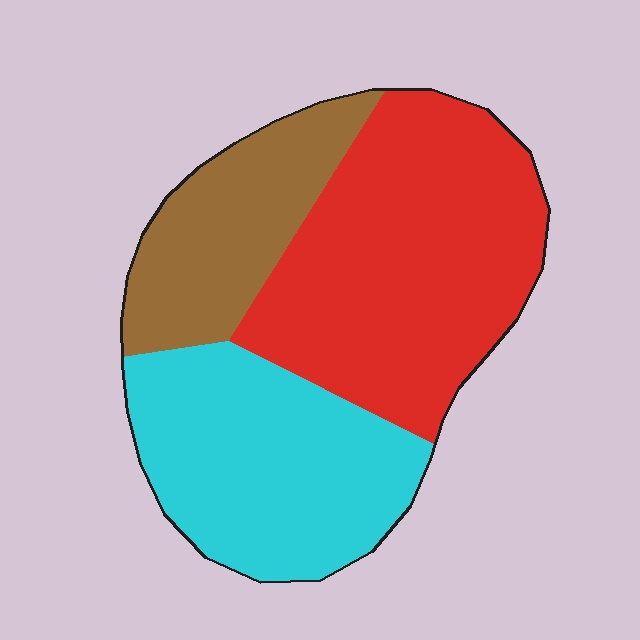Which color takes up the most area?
Red, at roughly 45%.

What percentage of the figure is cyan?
Cyan covers about 35% of the figure.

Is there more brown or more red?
Red.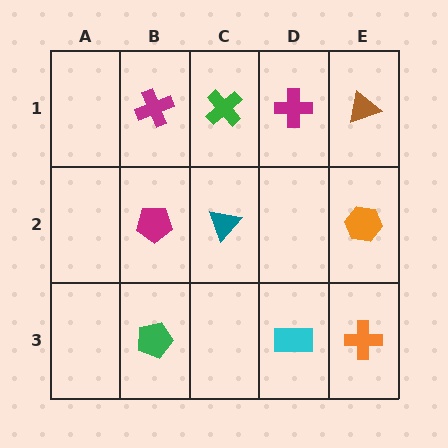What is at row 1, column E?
A brown triangle.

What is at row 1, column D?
A magenta cross.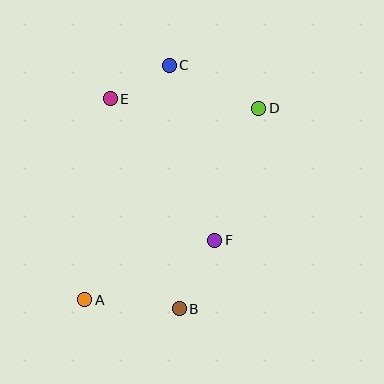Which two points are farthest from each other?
Points A and D are farthest from each other.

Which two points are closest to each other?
Points C and E are closest to each other.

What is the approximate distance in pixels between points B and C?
The distance between B and C is approximately 244 pixels.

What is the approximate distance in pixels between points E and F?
The distance between E and F is approximately 176 pixels.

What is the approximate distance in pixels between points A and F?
The distance between A and F is approximately 143 pixels.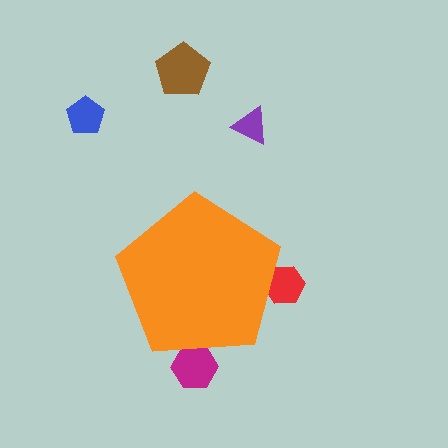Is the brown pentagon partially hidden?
No, the brown pentagon is fully visible.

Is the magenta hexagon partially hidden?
Yes, the magenta hexagon is partially hidden behind the orange pentagon.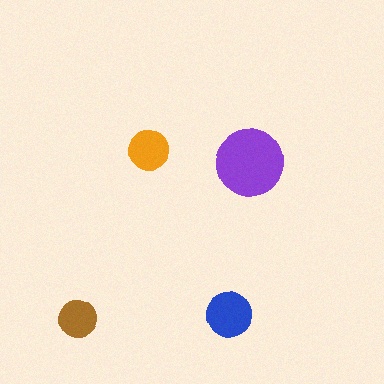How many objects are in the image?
There are 4 objects in the image.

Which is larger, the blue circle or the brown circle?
The blue one.